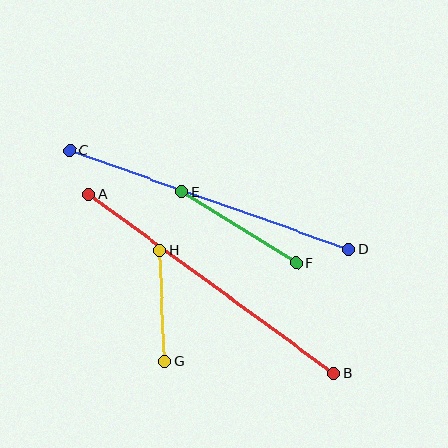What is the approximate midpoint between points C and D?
The midpoint is at approximately (209, 200) pixels.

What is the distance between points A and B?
The distance is approximately 303 pixels.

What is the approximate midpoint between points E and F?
The midpoint is at approximately (239, 227) pixels.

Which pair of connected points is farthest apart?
Points A and B are farthest apart.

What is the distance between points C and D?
The distance is approximately 296 pixels.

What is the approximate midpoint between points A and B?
The midpoint is at approximately (211, 284) pixels.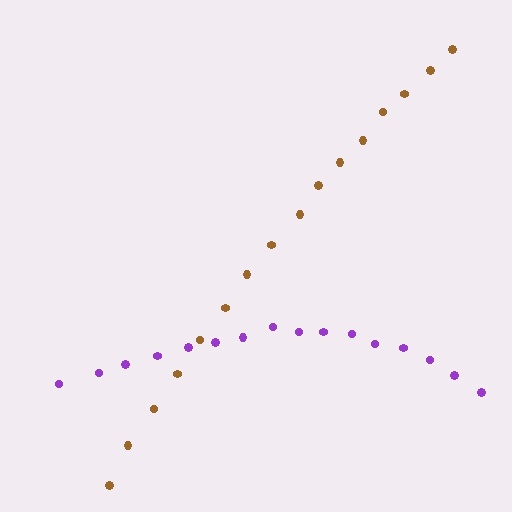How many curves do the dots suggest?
There are 2 distinct paths.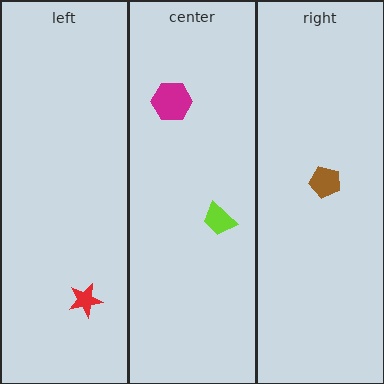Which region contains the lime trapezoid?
The center region.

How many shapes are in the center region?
2.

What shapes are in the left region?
The red star.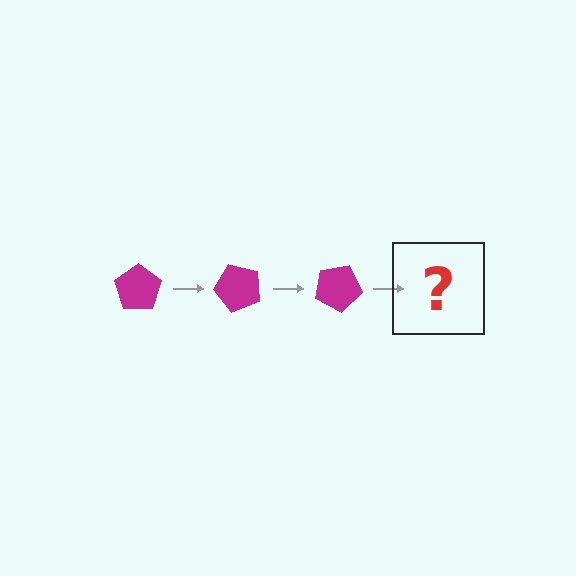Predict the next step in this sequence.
The next step is a magenta pentagon rotated 150 degrees.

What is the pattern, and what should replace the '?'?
The pattern is that the pentagon rotates 50 degrees each step. The '?' should be a magenta pentagon rotated 150 degrees.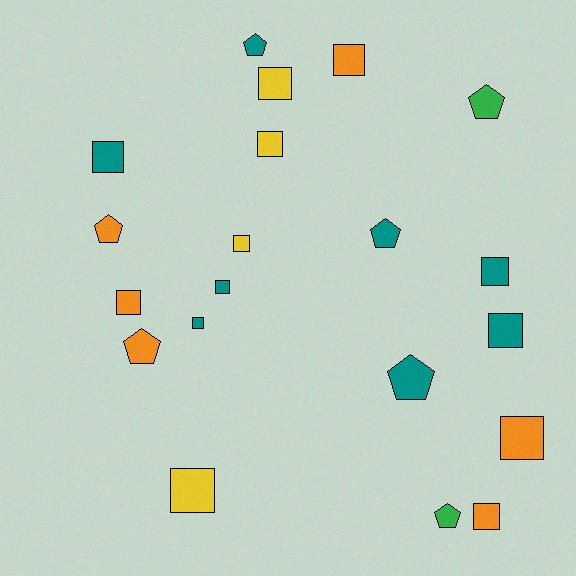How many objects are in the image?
There are 20 objects.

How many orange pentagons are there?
There are 2 orange pentagons.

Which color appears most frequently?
Teal, with 8 objects.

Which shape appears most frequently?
Square, with 13 objects.